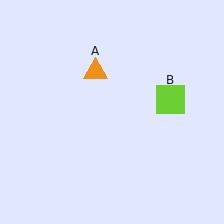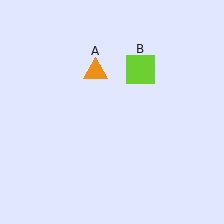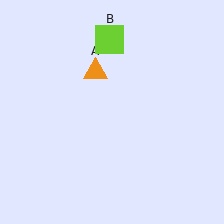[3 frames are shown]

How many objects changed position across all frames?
1 object changed position: lime square (object B).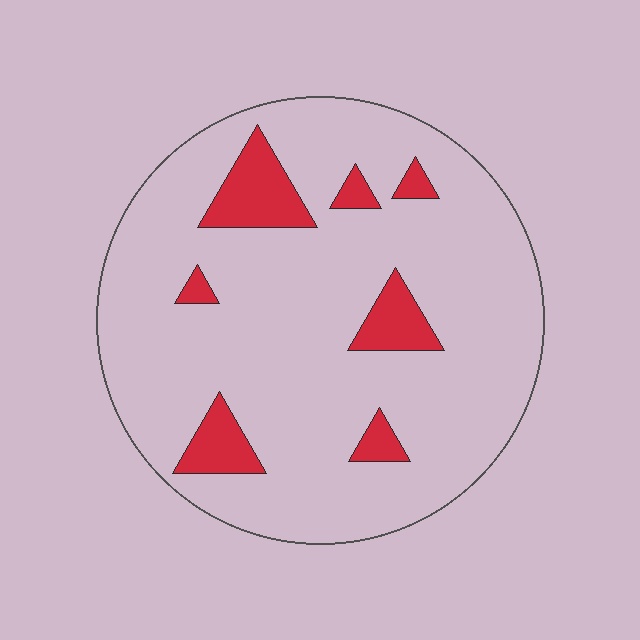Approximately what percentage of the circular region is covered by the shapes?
Approximately 10%.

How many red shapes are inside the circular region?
7.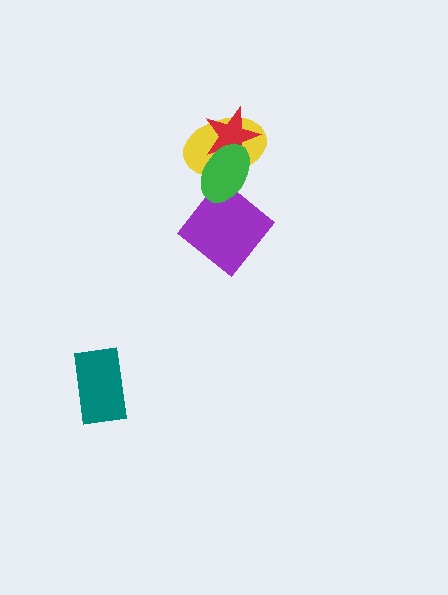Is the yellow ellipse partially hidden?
Yes, it is partially covered by another shape.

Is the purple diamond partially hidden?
Yes, it is partially covered by another shape.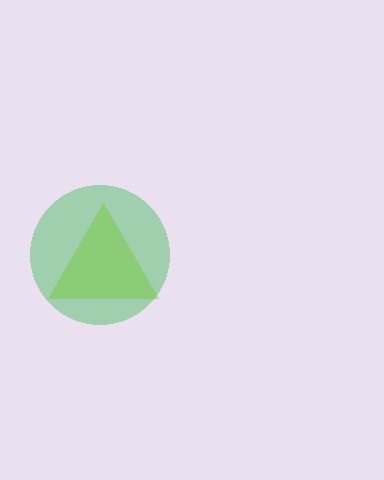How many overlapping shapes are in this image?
There are 2 overlapping shapes in the image.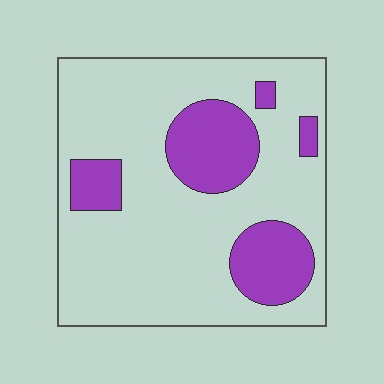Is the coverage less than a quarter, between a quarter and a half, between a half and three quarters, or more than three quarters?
Less than a quarter.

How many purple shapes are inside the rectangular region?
5.